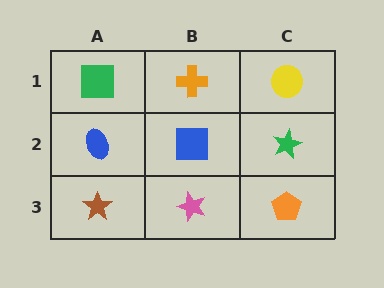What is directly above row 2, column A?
A green square.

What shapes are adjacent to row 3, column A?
A blue ellipse (row 2, column A), a pink star (row 3, column B).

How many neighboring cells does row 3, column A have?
2.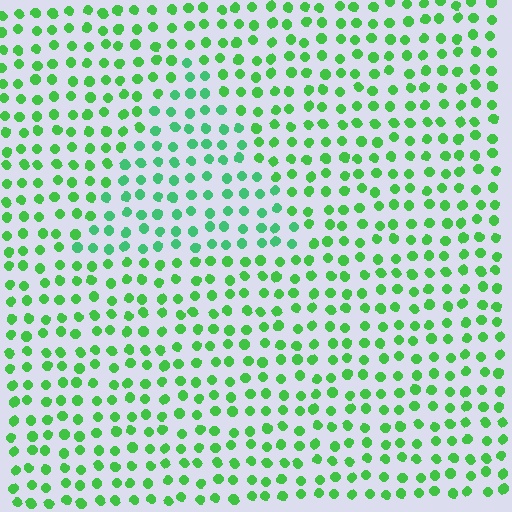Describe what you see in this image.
The image is filled with small green elements in a uniform arrangement. A triangle-shaped region is visible where the elements are tinted to a slightly different hue, forming a subtle color boundary.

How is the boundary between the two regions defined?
The boundary is defined purely by a slight shift in hue (about 23 degrees). Spacing, size, and orientation are identical on both sides.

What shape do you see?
I see a triangle.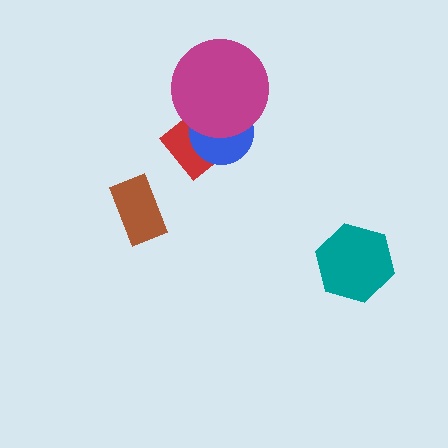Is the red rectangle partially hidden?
Yes, it is partially covered by another shape.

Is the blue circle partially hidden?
Yes, it is partially covered by another shape.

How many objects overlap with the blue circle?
2 objects overlap with the blue circle.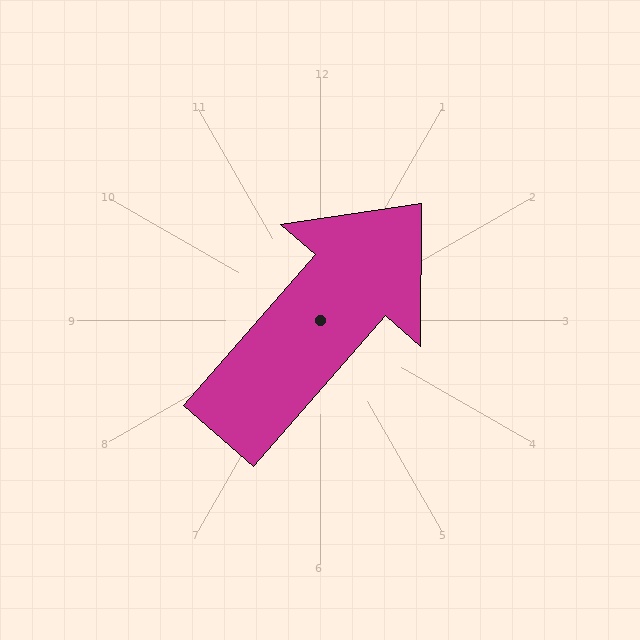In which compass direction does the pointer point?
Northeast.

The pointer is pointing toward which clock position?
Roughly 1 o'clock.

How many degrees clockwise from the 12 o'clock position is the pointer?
Approximately 41 degrees.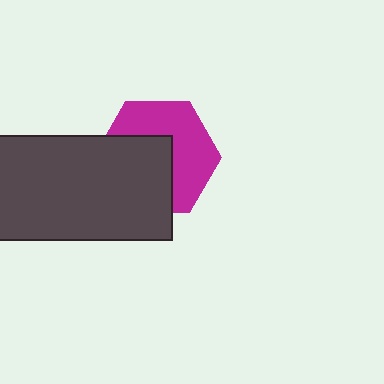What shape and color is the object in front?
The object in front is a dark gray rectangle.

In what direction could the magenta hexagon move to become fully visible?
The magenta hexagon could move toward the upper-right. That would shift it out from behind the dark gray rectangle entirely.